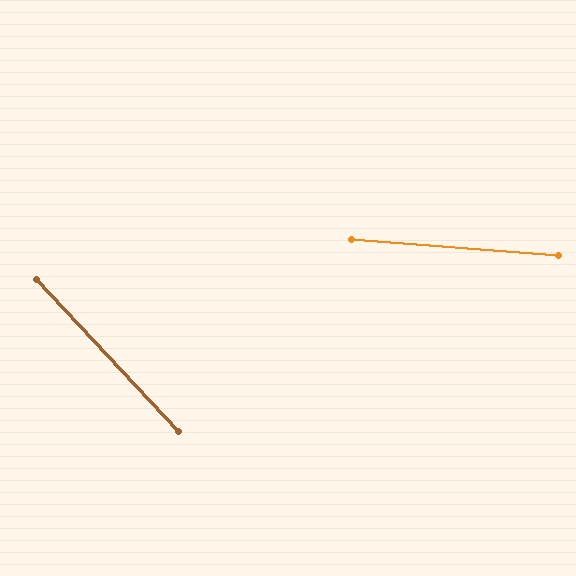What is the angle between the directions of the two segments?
Approximately 43 degrees.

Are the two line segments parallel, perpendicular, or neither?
Neither parallel nor perpendicular — they differ by about 43°.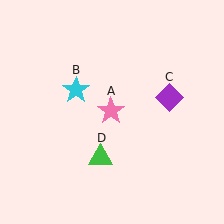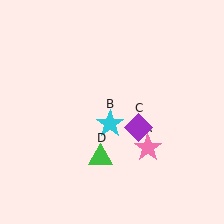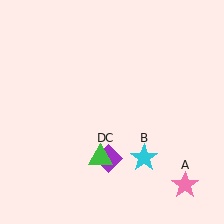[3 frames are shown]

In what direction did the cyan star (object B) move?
The cyan star (object B) moved down and to the right.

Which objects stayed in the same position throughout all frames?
Green triangle (object D) remained stationary.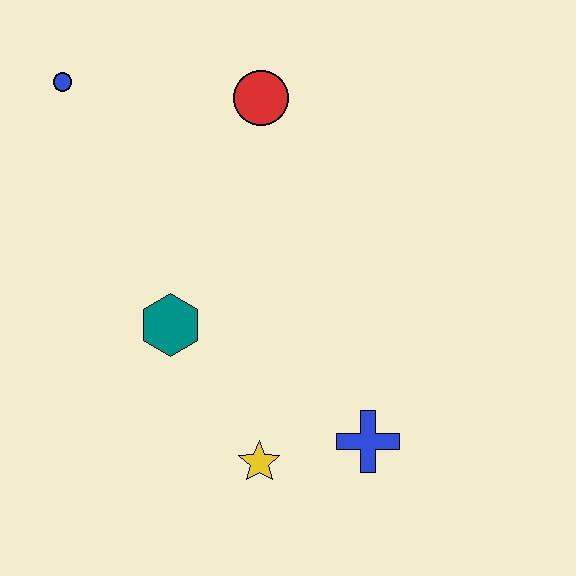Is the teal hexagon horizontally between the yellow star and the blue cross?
No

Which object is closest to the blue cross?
The yellow star is closest to the blue cross.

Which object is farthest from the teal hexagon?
The blue circle is farthest from the teal hexagon.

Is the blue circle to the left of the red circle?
Yes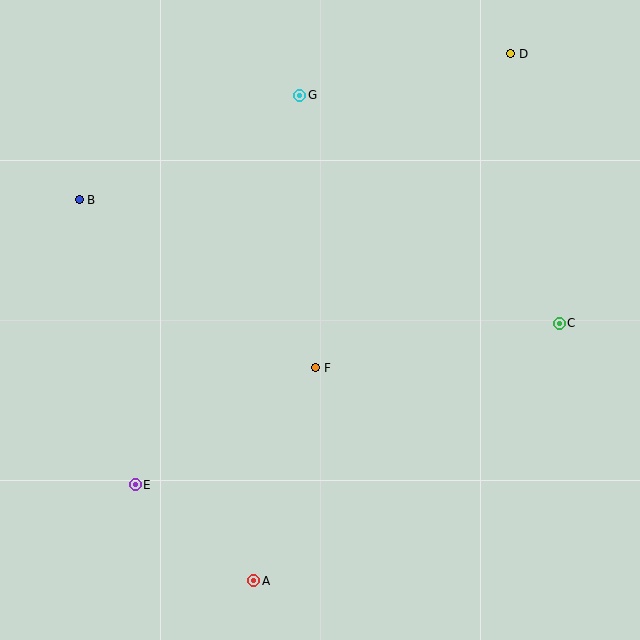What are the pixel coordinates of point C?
Point C is at (559, 323).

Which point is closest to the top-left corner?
Point B is closest to the top-left corner.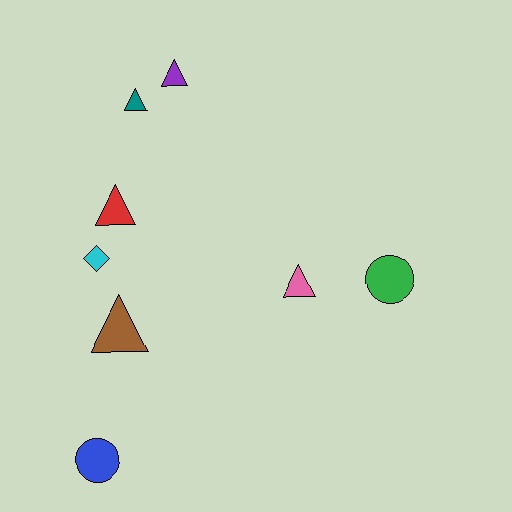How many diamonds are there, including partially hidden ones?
There is 1 diamond.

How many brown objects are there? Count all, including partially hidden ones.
There is 1 brown object.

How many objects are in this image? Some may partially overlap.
There are 8 objects.